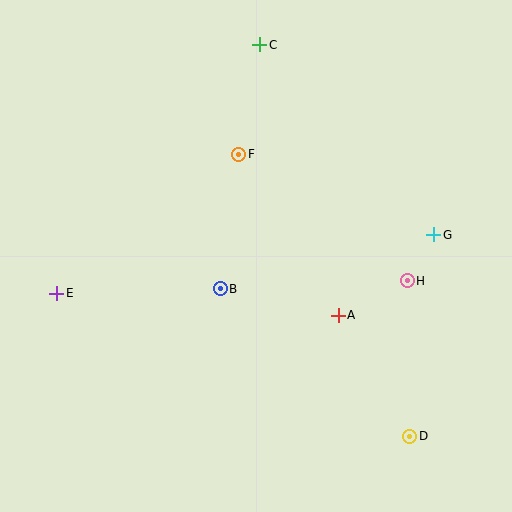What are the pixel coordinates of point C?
Point C is at (260, 45).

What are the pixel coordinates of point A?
Point A is at (338, 315).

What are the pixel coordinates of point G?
Point G is at (434, 235).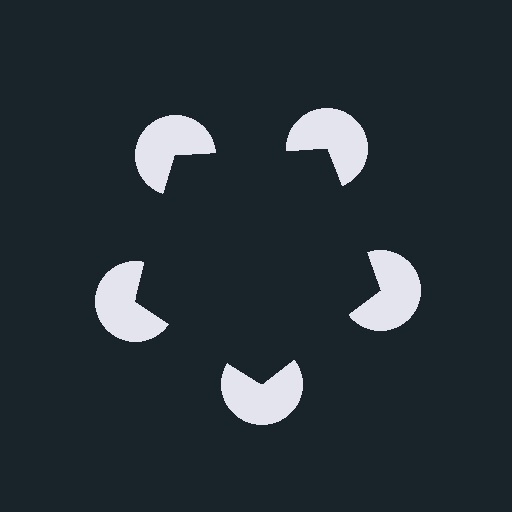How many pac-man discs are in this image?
There are 5 — one at each vertex of the illusory pentagon.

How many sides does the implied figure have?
5 sides.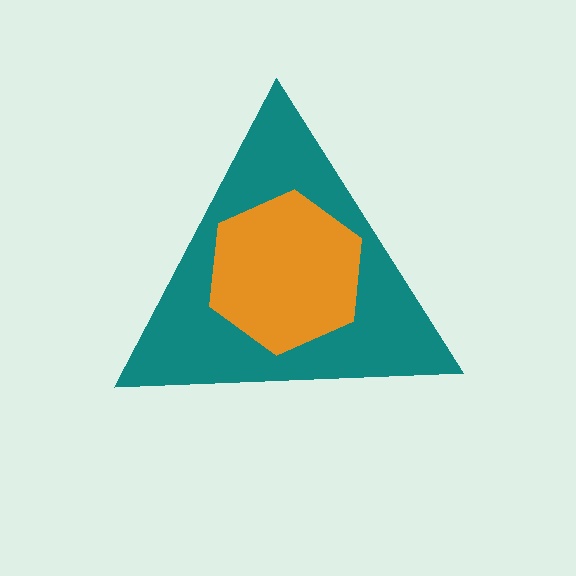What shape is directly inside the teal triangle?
The orange hexagon.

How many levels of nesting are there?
2.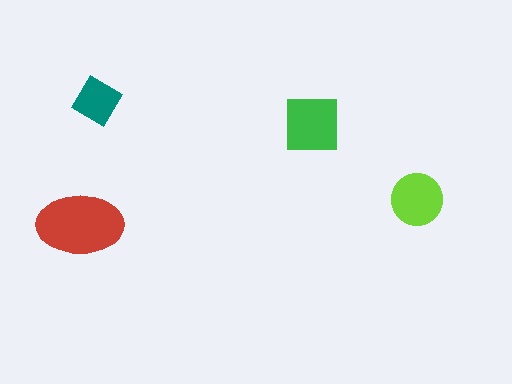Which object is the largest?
The red ellipse.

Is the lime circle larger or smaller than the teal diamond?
Larger.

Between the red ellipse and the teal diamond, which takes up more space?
The red ellipse.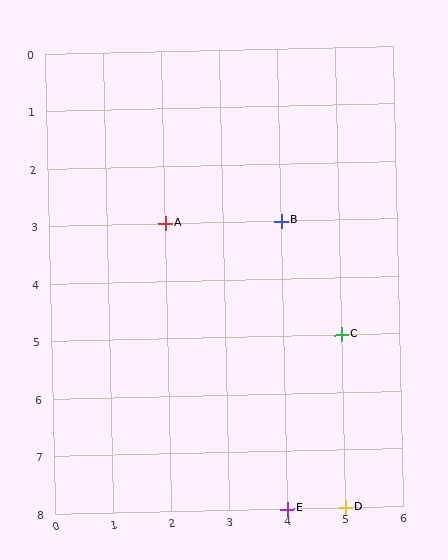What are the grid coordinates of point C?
Point C is at grid coordinates (5, 5).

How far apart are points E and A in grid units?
Points E and A are 2 columns and 5 rows apart (about 5.4 grid units diagonally).